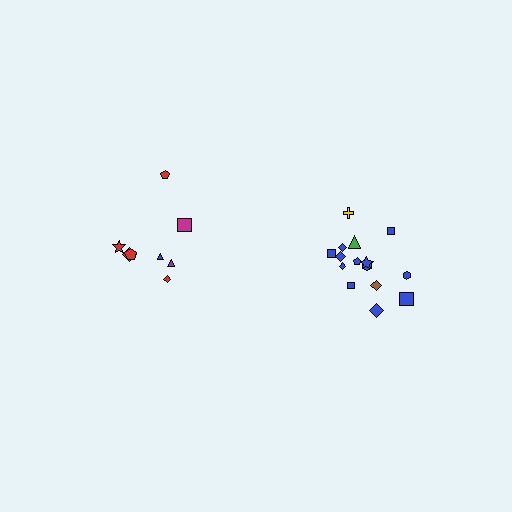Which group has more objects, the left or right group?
The right group.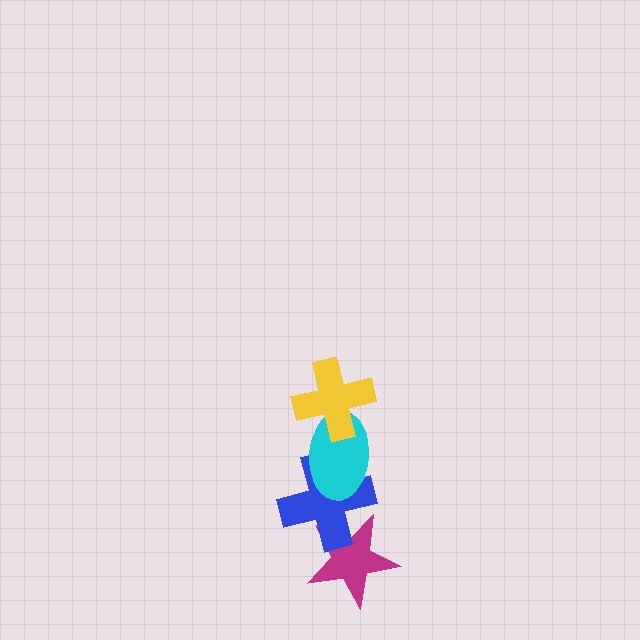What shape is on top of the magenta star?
The blue cross is on top of the magenta star.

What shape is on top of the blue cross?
The cyan ellipse is on top of the blue cross.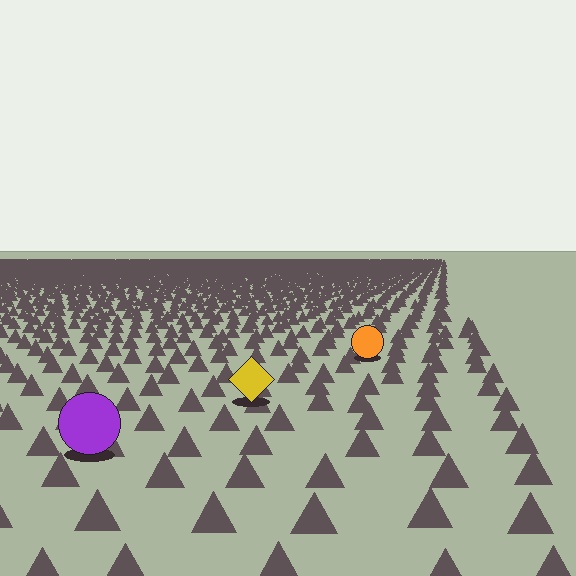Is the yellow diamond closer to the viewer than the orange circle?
Yes. The yellow diamond is closer — you can tell from the texture gradient: the ground texture is coarser near it.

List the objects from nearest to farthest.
From nearest to farthest: the purple circle, the yellow diamond, the orange circle.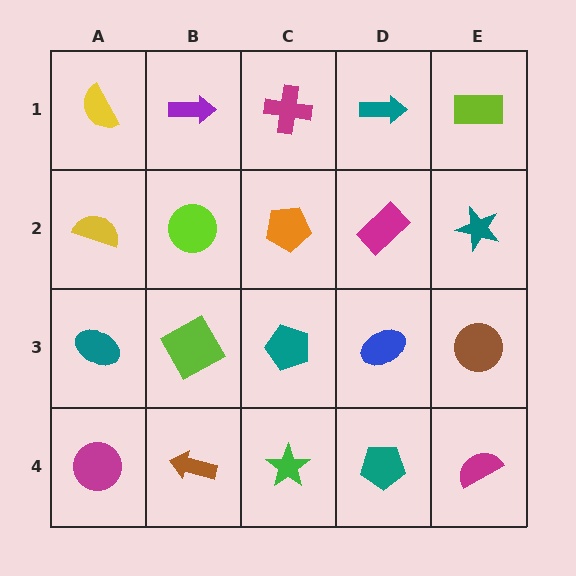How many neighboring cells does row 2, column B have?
4.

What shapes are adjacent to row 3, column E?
A teal star (row 2, column E), a magenta semicircle (row 4, column E), a blue ellipse (row 3, column D).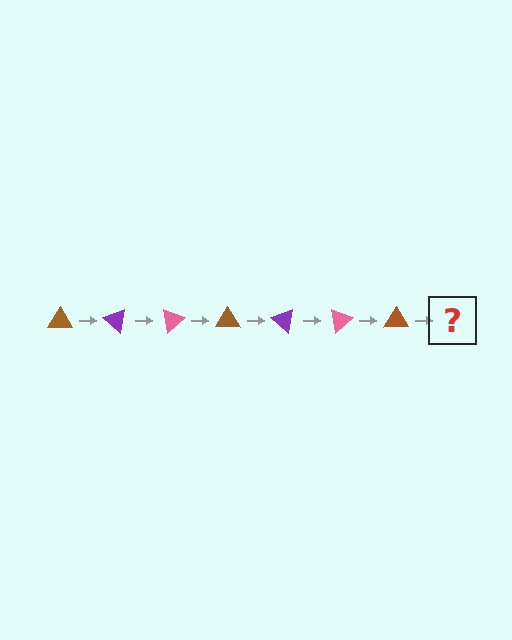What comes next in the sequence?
The next element should be a purple triangle, rotated 280 degrees from the start.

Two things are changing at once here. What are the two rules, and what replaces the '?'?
The two rules are that it rotates 40 degrees each step and the color cycles through brown, purple, and pink. The '?' should be a purple triangle, rotated 280 degrees from the start.